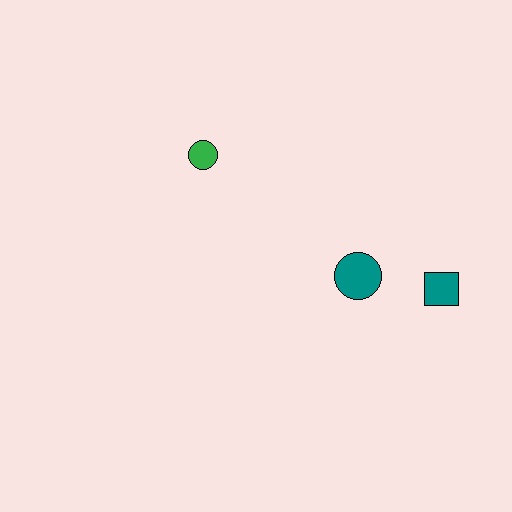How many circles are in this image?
There are 2 circles.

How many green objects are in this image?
There is 1 green object.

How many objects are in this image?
There are 3 objects.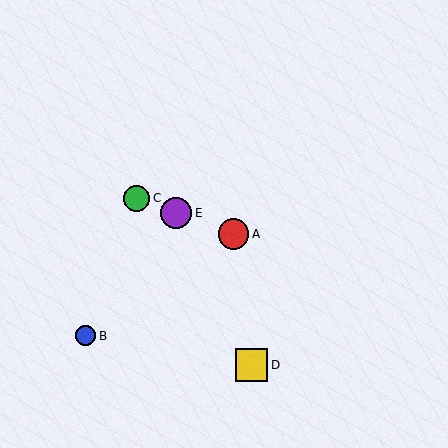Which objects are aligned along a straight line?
Objects A, C, E are aligned along a straight line.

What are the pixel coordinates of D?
Object D is at (251, 365).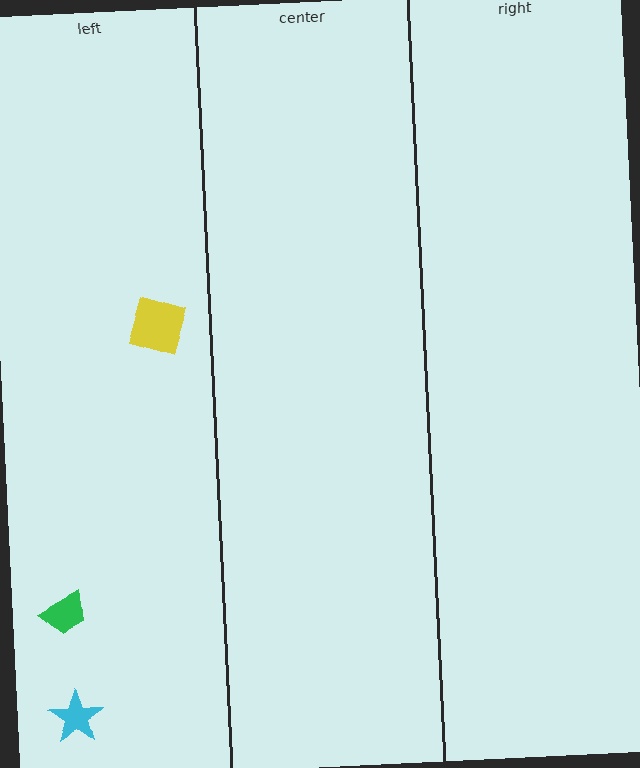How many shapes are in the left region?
3.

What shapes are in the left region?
The cyan star, the green trapezoid, the yellow diamond.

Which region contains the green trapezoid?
The left region.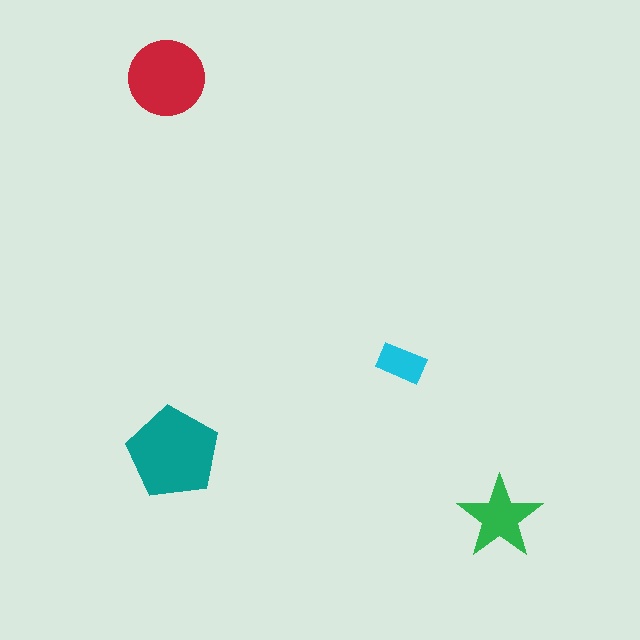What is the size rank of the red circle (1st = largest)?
2nd.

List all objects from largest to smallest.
The teal pentagon, the red circle, the green star, the cyan rectangle.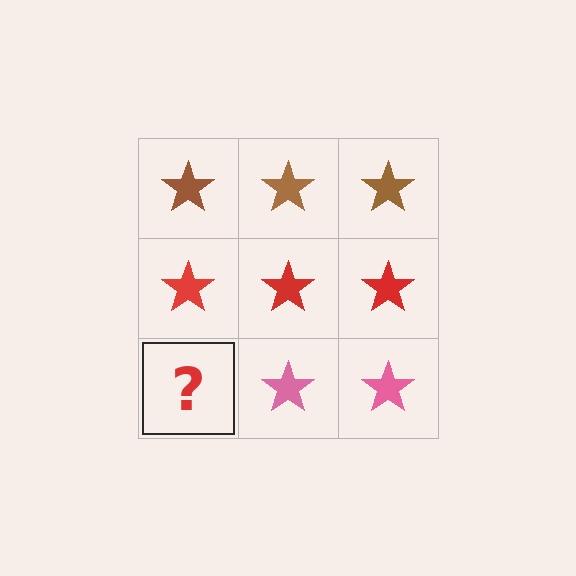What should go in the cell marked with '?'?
The missing cell should contain a pink star.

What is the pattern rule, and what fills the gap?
The rule is that each row has a consistent color. The gap should be filled with a pink star.